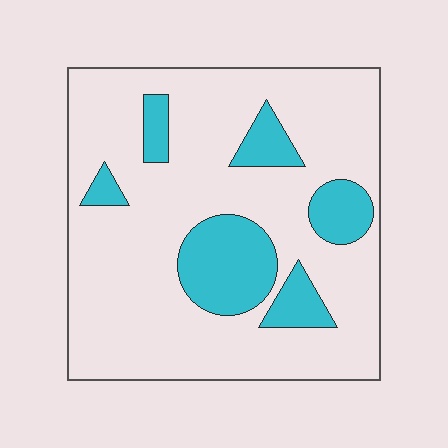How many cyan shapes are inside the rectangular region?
6.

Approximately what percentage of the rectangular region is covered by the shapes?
Approximately 20%.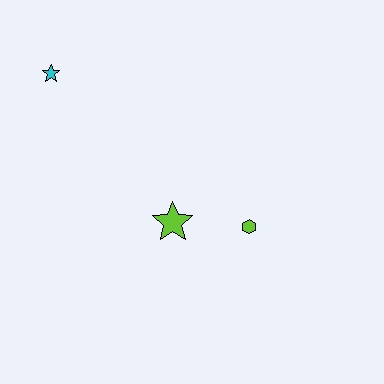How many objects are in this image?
There are 3 objects.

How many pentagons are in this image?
There are no pentagons.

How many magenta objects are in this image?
There are no magenta objects.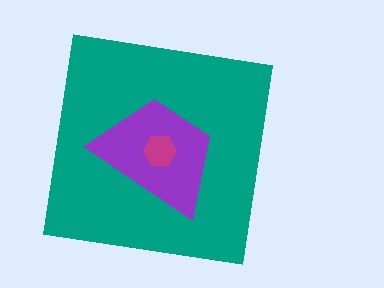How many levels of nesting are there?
3.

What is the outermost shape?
The teal square.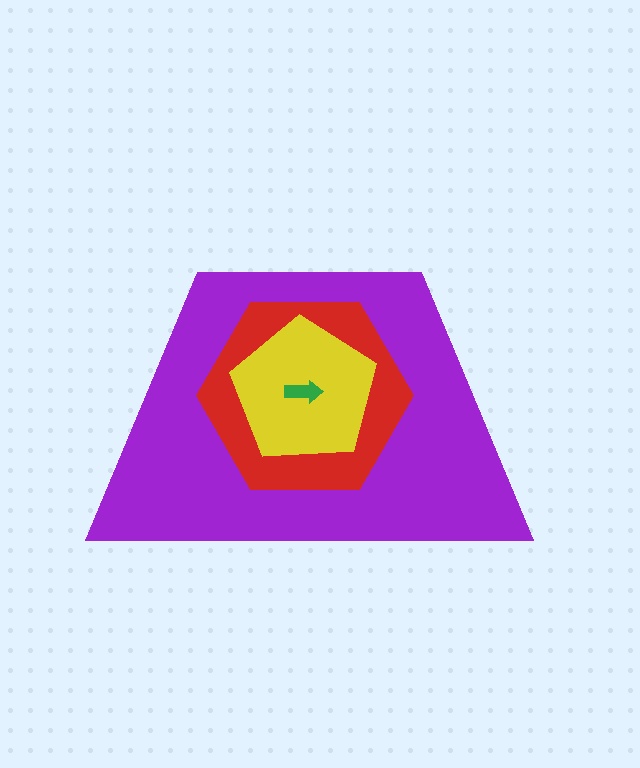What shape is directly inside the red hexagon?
The yellow pentagon.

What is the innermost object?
The green arrow.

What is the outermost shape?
The purple trapezoid.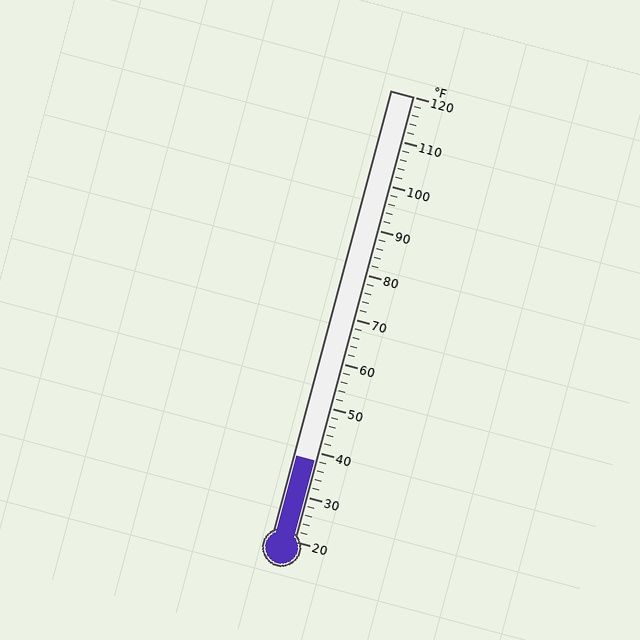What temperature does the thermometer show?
The thermometer shows approximately 38°F.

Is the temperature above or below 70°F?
The temperature is below 70°F.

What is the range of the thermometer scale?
The thermometer scale ranges from 20°F to 120°F.